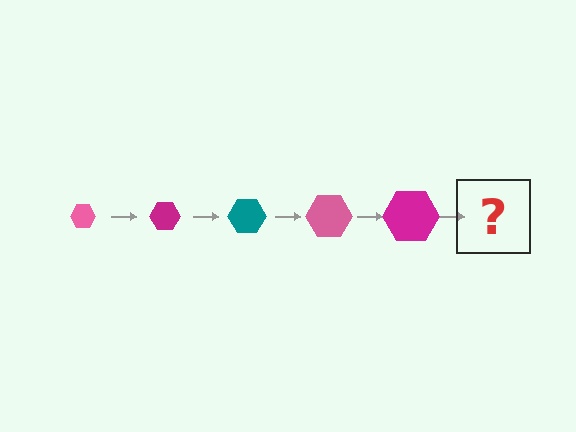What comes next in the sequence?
The next element should be a teal hexagon, larger than the previous one.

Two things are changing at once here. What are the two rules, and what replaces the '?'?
The two rules are that the hexagon grows larger each step and the color cycles through pink, magenta, and teal. The '?' should be a teal hexagon, larger than the previous one.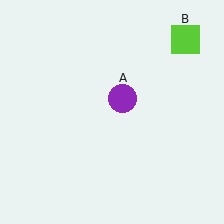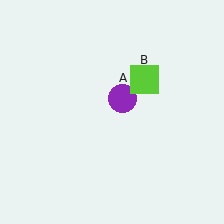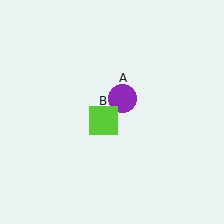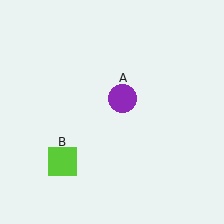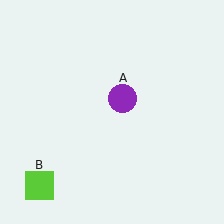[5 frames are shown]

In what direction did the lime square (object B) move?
The lime square (object B) moved down and to the left.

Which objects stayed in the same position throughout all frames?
Purple circle (object A) remained stationary.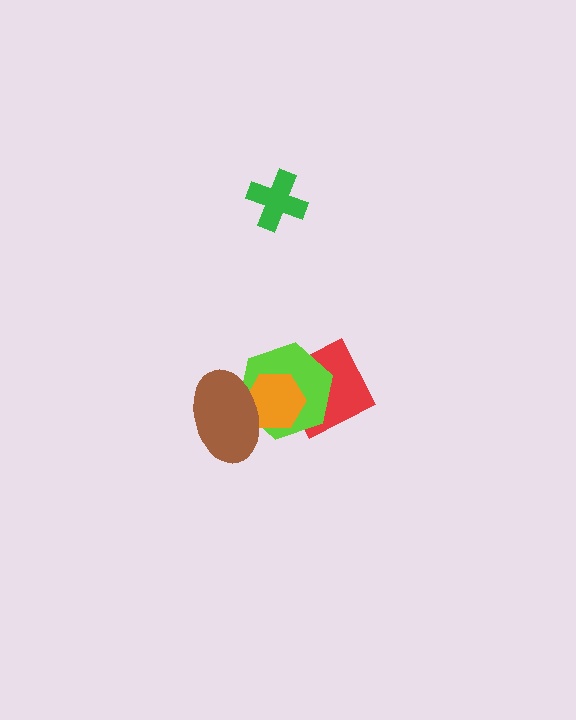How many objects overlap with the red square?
2 objects overlap with the red square.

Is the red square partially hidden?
Yes, it is partially covered by another shape.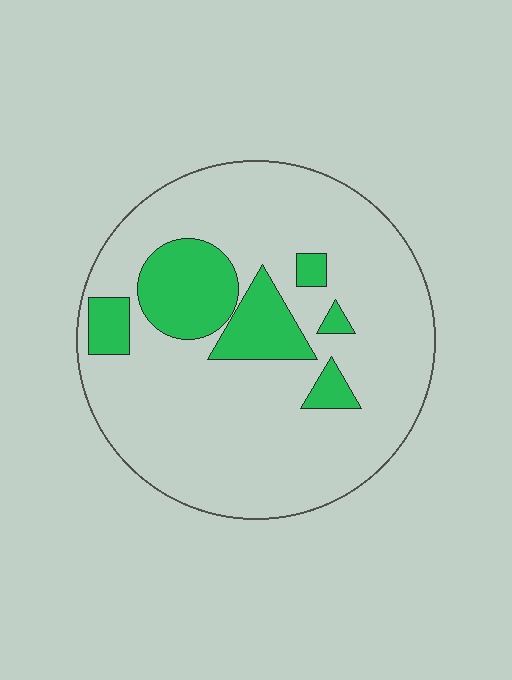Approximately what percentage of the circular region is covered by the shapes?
Approximately 20%.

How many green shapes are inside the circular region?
6.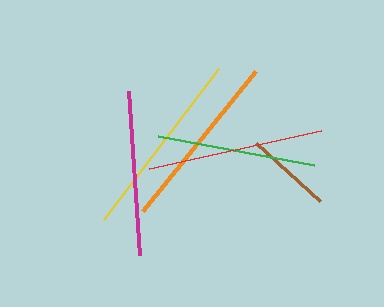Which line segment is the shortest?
The brown line is the shortest at approximately 87 pixels.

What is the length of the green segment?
The green segment is approximately 158 pixels long.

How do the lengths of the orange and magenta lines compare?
The orange and magenta lines are approximately the same length.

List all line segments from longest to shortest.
From longest to shortest: yellow, orange, red, magenta, green, brown.